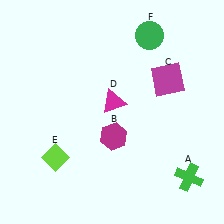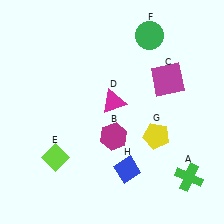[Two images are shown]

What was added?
A yellow pentagon (G), a blue diamond (H) were added in Image 2.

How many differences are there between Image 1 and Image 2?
There are 2 differences between the two images.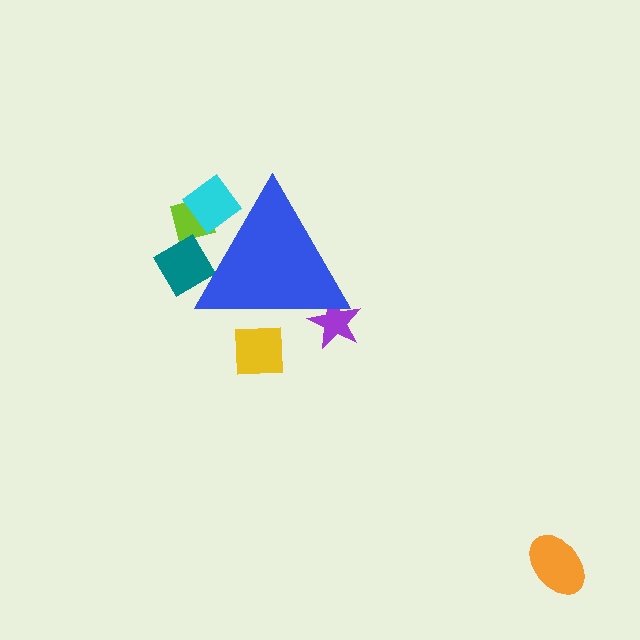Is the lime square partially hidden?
Yes, the lime square is partially hidden behind the blue triangle.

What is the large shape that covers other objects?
A blue triangle.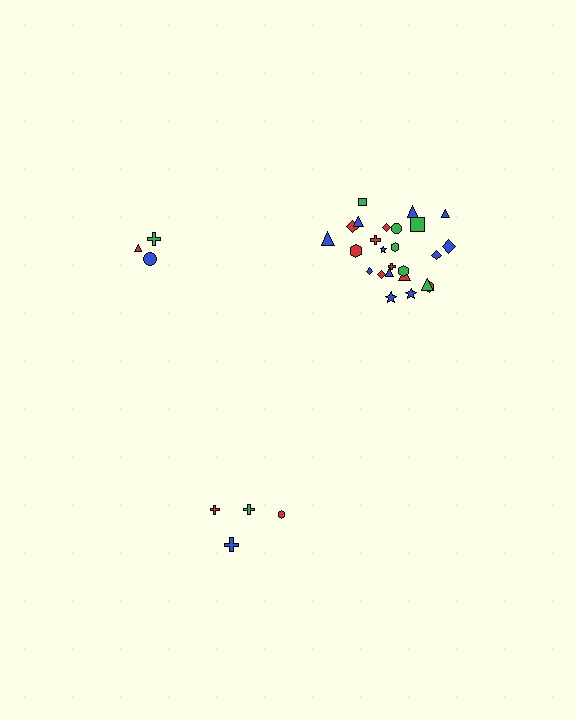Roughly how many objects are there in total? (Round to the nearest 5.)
Roughly 30 objects in total.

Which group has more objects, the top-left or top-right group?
The top-right group.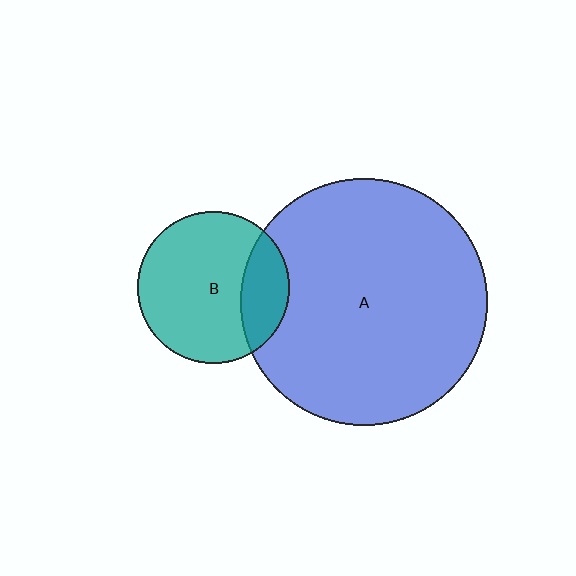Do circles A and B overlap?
Yes.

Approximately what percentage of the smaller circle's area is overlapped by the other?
Approximately 25%.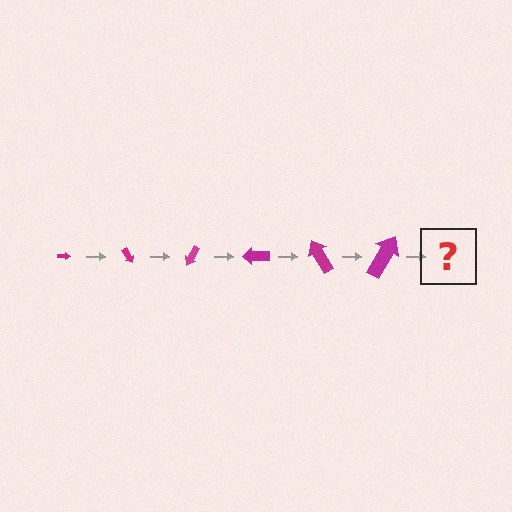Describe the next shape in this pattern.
It should be an arrow, larger than the previous one and rotated 360 degrees from the start.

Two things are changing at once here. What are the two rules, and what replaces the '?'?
The two rules are that the arrow grows larger each step and it rotates 60 degrees each step. The '?' should be an arrow, larger than the previous one and rotated 360 degrees from the start.